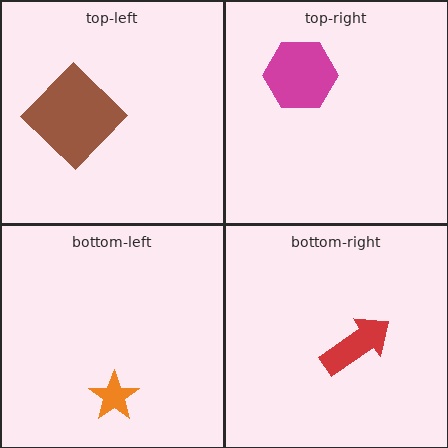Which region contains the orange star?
The bottom-left region.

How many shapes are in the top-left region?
1.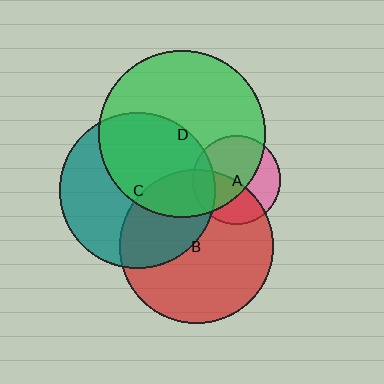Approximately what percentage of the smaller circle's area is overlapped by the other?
Approximately 60%.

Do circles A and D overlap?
Yes.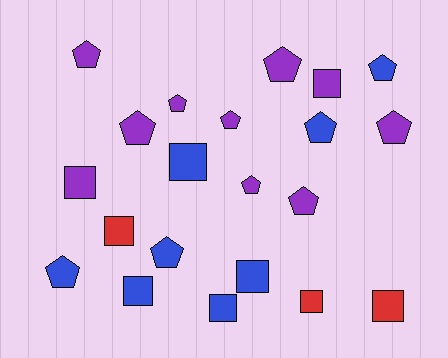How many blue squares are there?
There are 4 blue squares.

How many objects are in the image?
There are 21 objects.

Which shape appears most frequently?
Pentagon, with 12 objects.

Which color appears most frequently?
Purple, with 10 objects.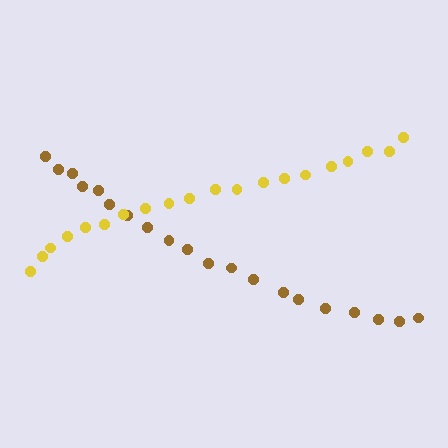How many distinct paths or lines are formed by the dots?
There are 2 distinct paths.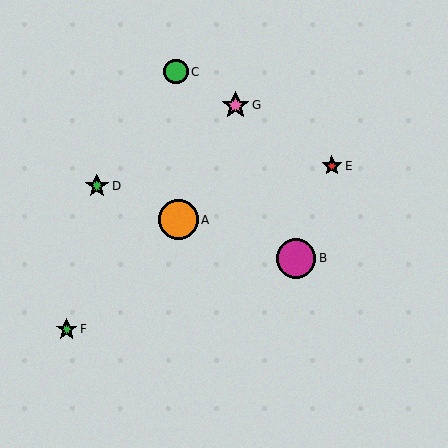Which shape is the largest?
The orange circle (labeled A) is the largest.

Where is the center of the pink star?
The center of the pink star is at (236, 105).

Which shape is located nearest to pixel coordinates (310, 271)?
The magenta circle (labeled B) at (296, 259) is nearest to that location.